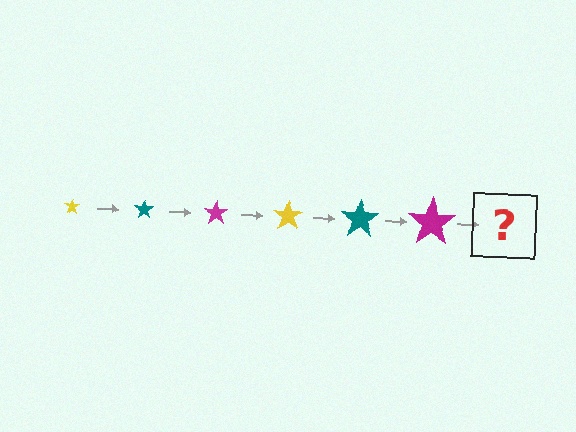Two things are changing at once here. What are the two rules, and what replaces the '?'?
The two rules are that the star grows larger each step and the color cycles through yellow, teal, and magenta. The '?' should be a yellow star, larger than the previous one.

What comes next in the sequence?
The next element should be a yellow star, larger than the previous one.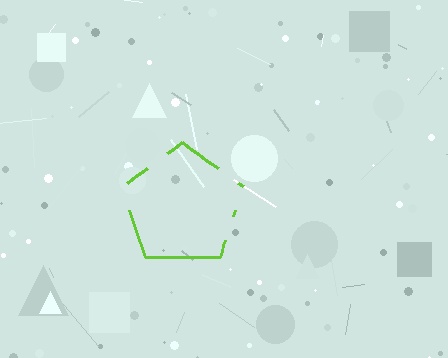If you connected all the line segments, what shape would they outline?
They would outline a pentagon.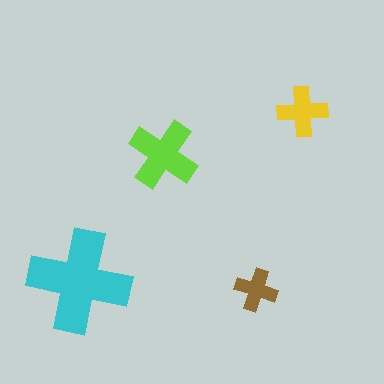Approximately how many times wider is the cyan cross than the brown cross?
About 2.5 times wider.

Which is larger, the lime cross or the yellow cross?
The lime one.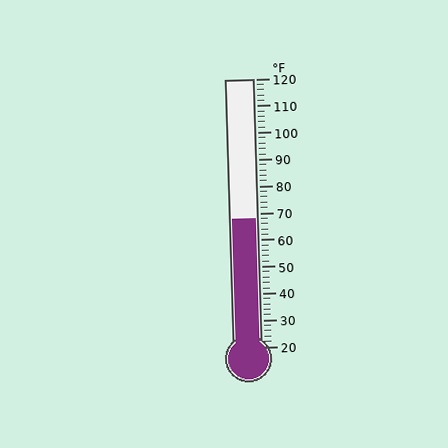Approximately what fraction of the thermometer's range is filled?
The thermometer is filled to approximately 50% of its range.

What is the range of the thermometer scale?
The thermometer scale ranges from 20°F to 120°F.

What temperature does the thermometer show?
The thermometer shows approximately 68°F.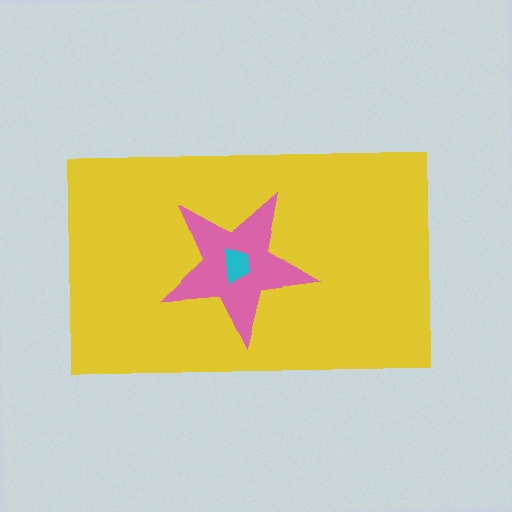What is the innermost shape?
The cyan trapezoid.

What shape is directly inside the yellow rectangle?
The pink star.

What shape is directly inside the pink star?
The cyan trapezoid.